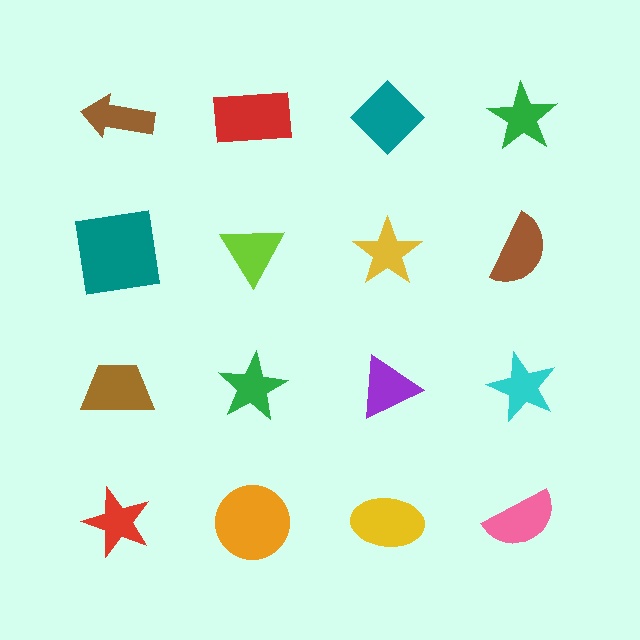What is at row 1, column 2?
A red rectangle.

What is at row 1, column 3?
A teal diamond.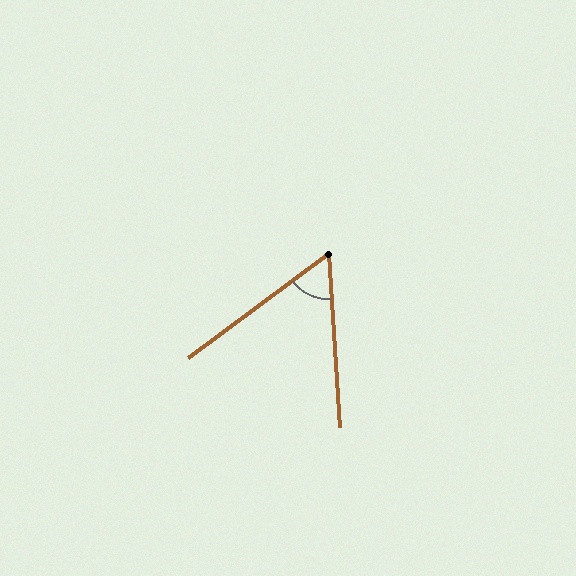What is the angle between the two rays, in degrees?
Approximately 57 degrees.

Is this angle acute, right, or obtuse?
It is acute.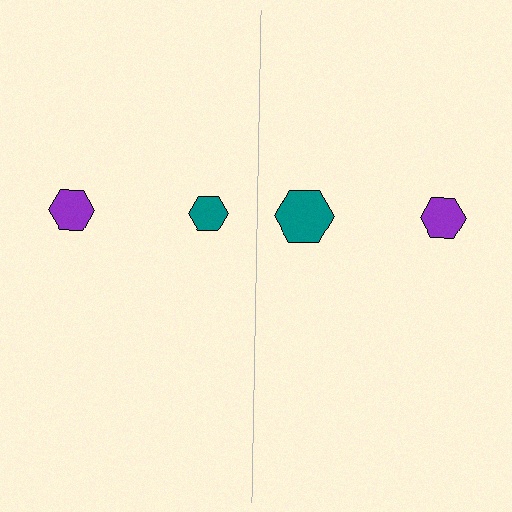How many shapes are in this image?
There are 4 shapes in this image.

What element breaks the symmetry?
The teal hexagon on the right side has a different size than its mirror counterpart.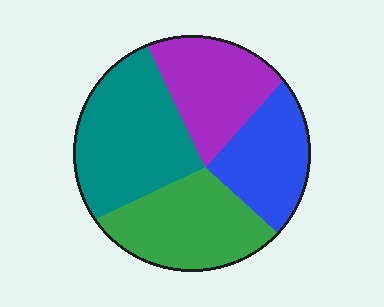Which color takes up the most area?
Teal, at roughly 30%.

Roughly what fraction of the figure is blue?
Blue takes up about one fifth (1/5) of the figure.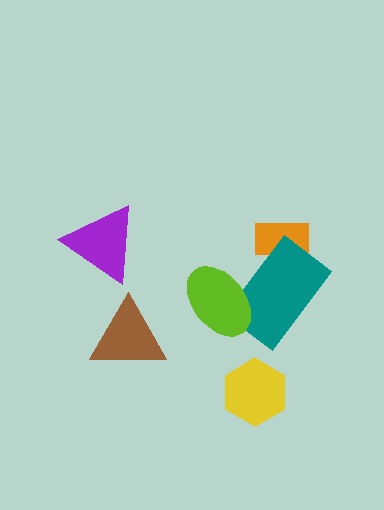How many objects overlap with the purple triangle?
0 objects overlap with the purple triangle.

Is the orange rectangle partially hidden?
Yes, it is partially covered by another shape.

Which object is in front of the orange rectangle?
The teal rectangle is in front of the orange rectangle.